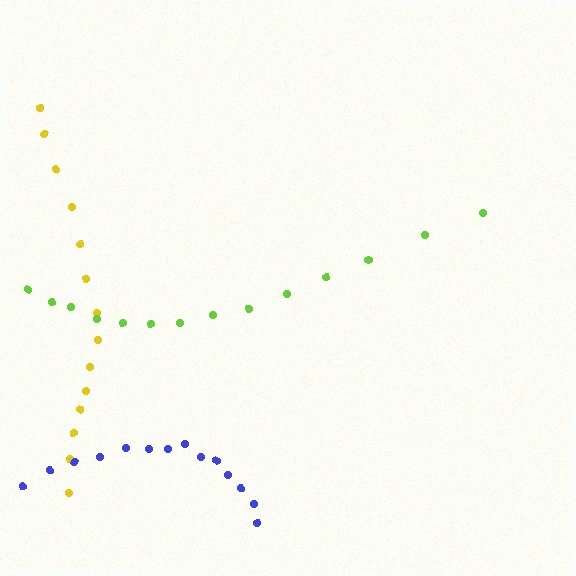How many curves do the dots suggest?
There are 3 distinct paths.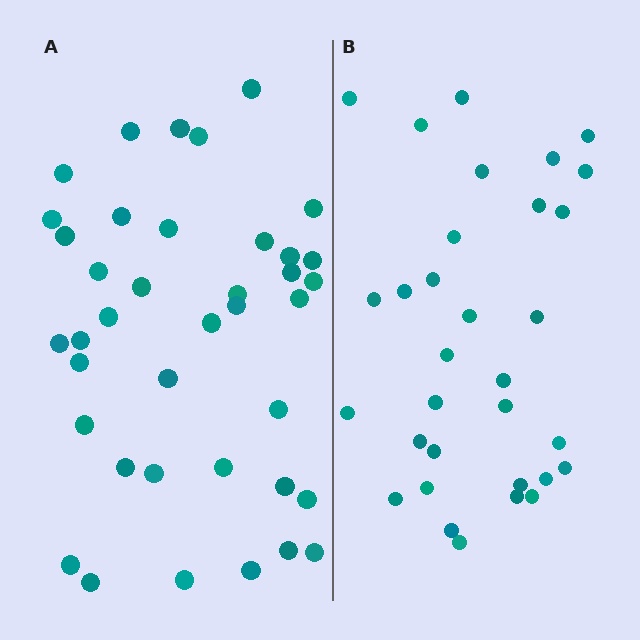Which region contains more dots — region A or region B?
Region A (the left region) has more dots.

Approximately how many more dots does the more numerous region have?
Region A has roughly 8 or so more dots than region B.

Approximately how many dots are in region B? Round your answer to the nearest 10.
About 30 dots. (The exact count is 32, which rounds to 30.)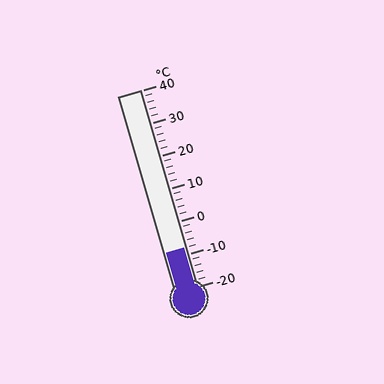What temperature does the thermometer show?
The thermometer shows approximately -8°C.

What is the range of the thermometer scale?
The thermometer scale ranges from -20°C to 40°C.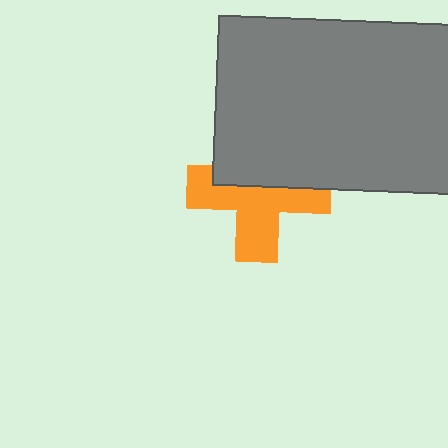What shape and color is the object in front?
The object in front is a gray rectangle.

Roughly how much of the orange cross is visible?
About half of it is visible (roughly 58%).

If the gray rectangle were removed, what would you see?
You would see the complete orange cross.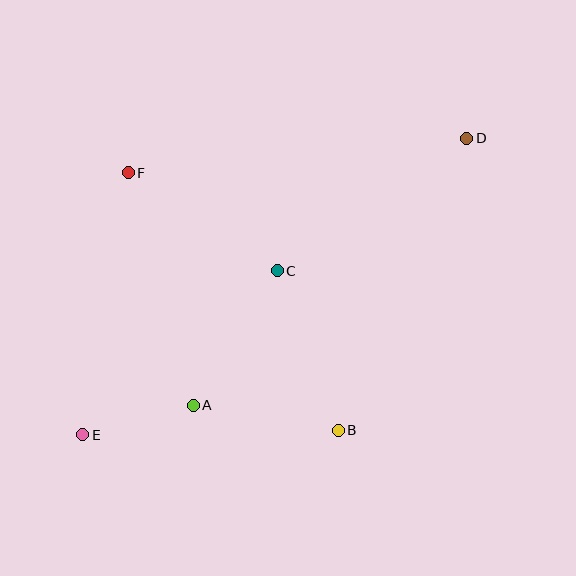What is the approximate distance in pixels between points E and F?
The distance between E and F is approximately 266 pixels.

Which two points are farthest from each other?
Points D and E are farthest from each other.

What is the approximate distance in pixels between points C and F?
The distance between C and F is approximately 178 pixels.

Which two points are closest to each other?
Points A and E are closest to each other.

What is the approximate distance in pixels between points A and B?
The distance between A and B is approximately 147 pixels.